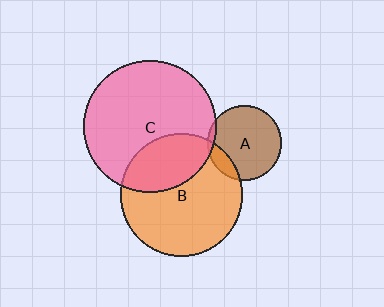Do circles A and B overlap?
Yes.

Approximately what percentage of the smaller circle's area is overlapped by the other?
Approximately 15%.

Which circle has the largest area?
Circle C (pink).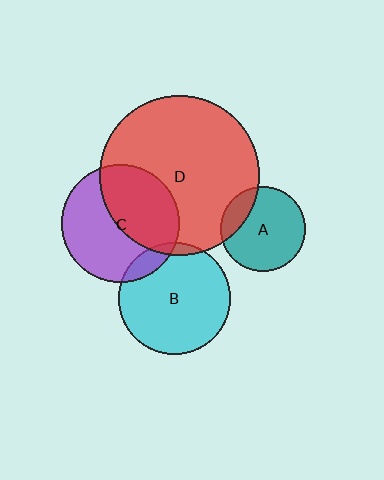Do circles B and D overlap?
Yes.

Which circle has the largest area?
Circle D (red).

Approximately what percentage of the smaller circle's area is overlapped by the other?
Approximately 5%.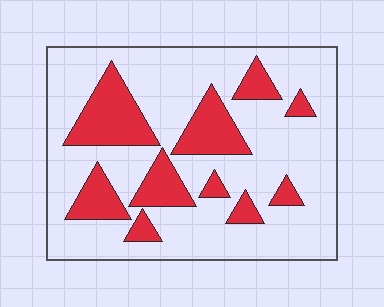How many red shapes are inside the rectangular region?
10.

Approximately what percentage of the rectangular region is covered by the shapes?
Approximately 25%.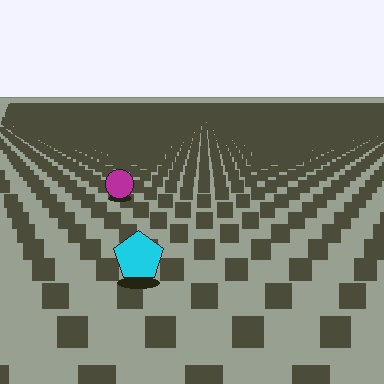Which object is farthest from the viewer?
The magenta circle is farthest from the viewer. It appears smaller and the ground texture around it is denser.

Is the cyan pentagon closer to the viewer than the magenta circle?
Yes. The cyan pentagon is closer — you can tell from the texture gradient: the ground texture is coarser near it.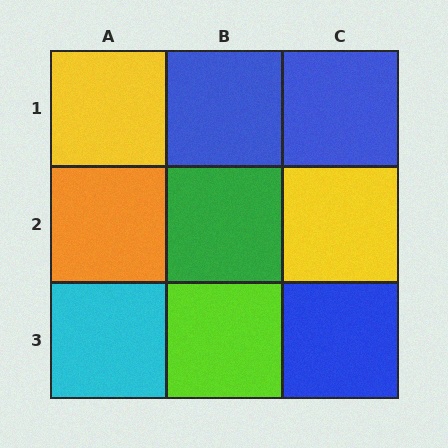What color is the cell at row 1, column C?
Blue.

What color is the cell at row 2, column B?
Green.